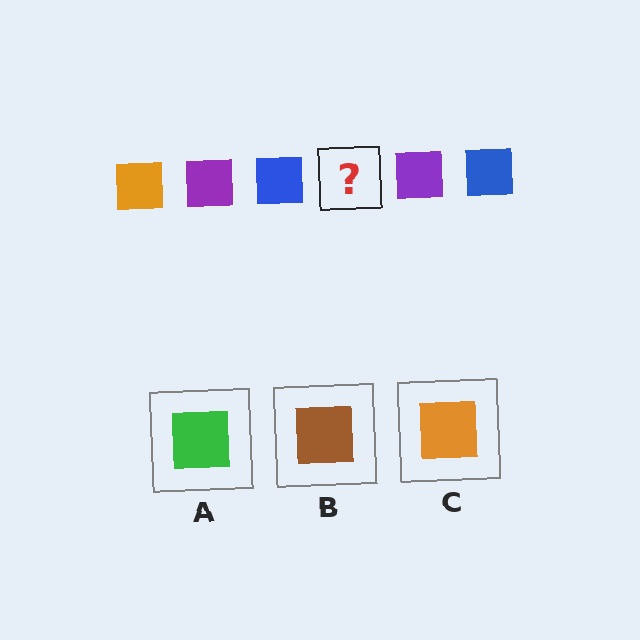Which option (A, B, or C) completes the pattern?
C.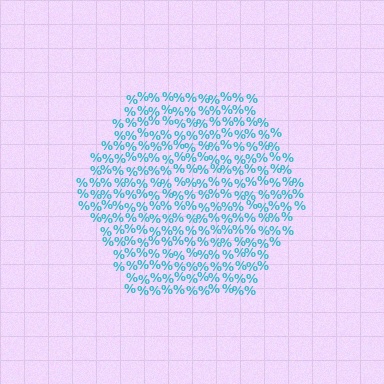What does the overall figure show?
The overall figure shows a hexagon.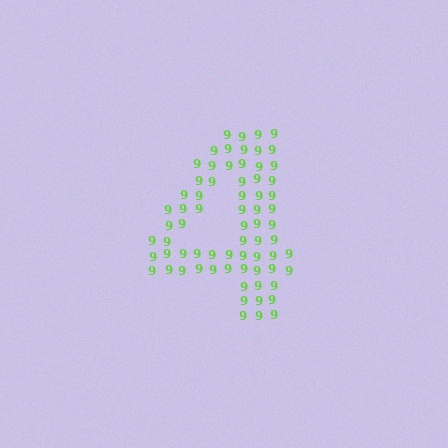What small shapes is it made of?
It is made of small digit 9's.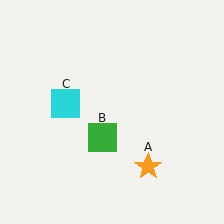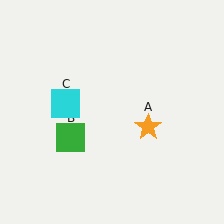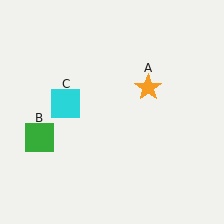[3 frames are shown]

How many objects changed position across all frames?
2 objects changed position: orange star (object A), green square (object B).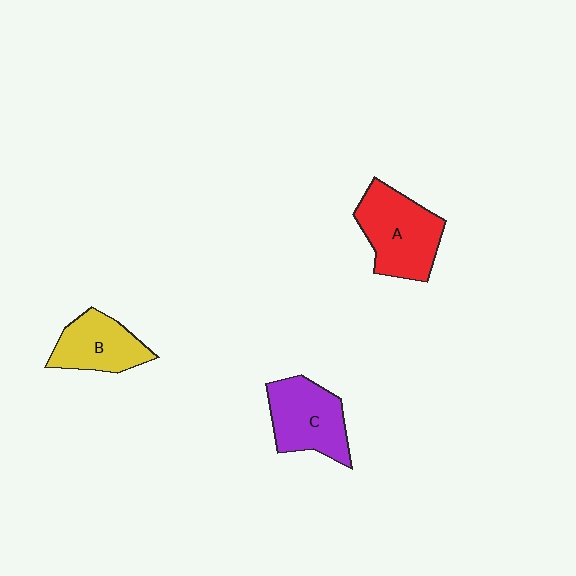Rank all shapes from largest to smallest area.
From largest to smallest: A (red), C (purple), B (yellow).